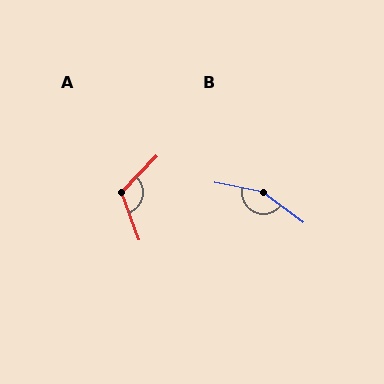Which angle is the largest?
B, at approximately 154 degrees.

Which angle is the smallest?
A, at approximately 115 degrees.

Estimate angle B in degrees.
Approximately 154 degrees.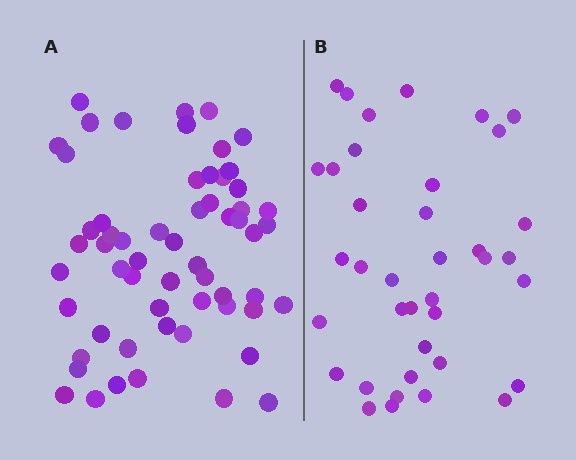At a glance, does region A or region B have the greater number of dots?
Region A (the left region) has more dots.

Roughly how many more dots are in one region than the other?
Region A has approximately 20 more dots than region B.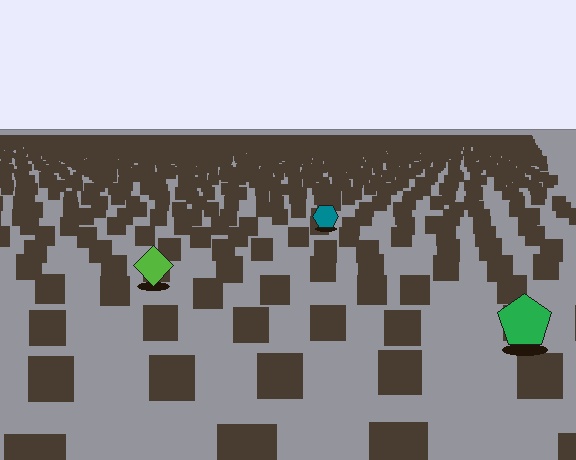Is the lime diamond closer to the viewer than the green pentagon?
No. The green pentagon is closer — you can tell from the texture gradient: the ground texture is coarser near it.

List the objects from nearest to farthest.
From nearest to farthest: the green pentagon, the lime diamond, the teal hexagon.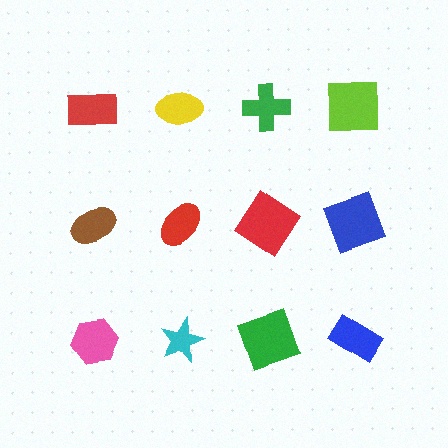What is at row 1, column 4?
A lime square.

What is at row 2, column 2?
A red ellipse.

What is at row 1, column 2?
A yellow ellipse.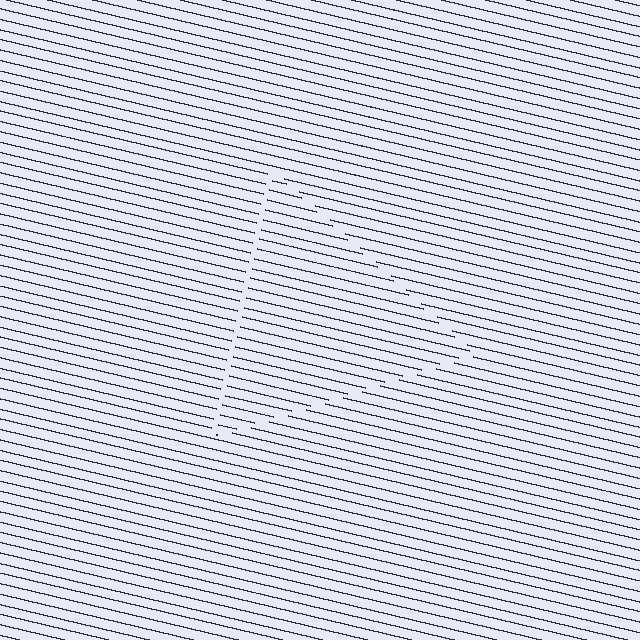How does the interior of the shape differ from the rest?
The interior of the shape contains the same grating, shifted by half a period — the contour is defined by the phase discontinuity where line-ends from the inner and outer gratings abut.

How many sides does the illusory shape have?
3 sides — the line-ends trace a triangle.